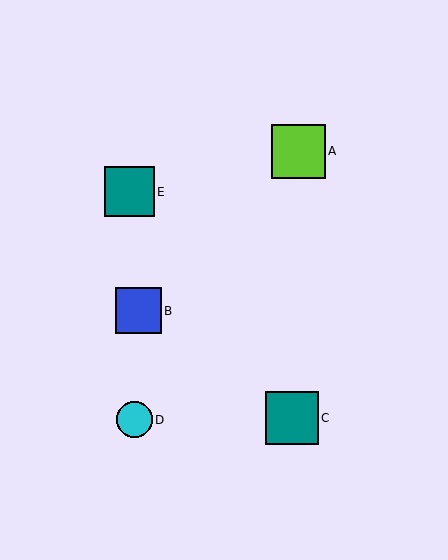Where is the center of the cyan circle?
The center of the cyan circle is at (134, 420).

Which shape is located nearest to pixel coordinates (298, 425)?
The teal square (labeled C) at (292, 418) is nearest to that location.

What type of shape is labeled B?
Shape B is a blue square.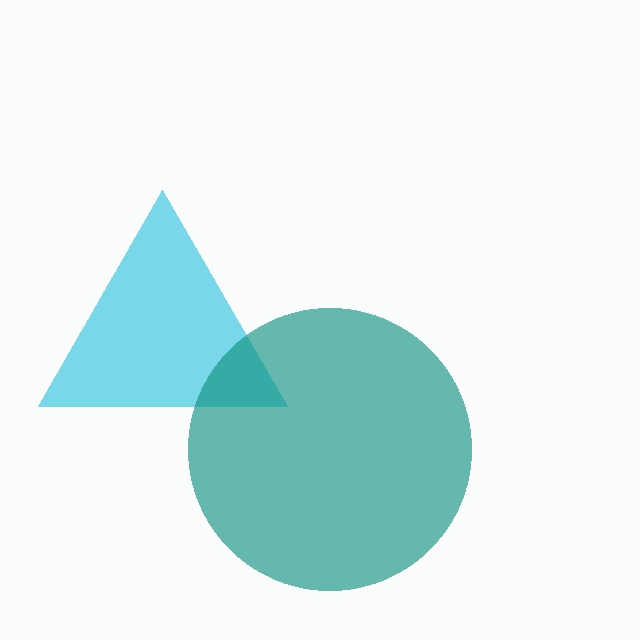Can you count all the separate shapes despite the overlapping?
Yes, there are 2 separate shapes.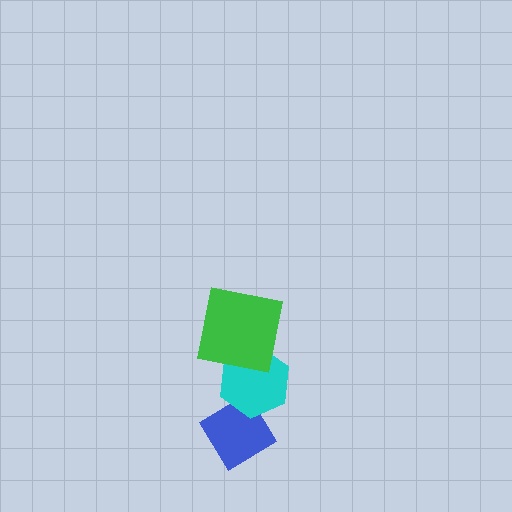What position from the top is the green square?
The green square is 1st from the top.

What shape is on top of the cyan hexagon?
The green square is on top of the cyan hexagon.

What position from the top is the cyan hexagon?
The cyan hexagon is 2nd from the top.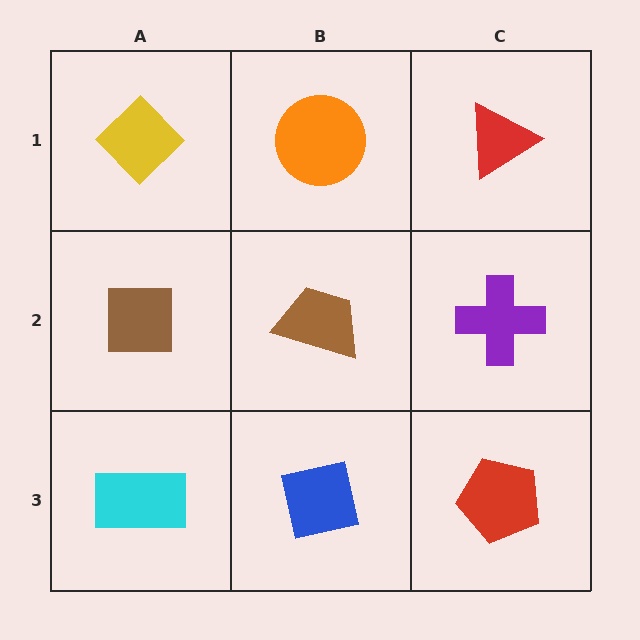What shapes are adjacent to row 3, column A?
A brown square (row 2, column A), a blue square (row 3, column B).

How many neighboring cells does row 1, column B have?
3.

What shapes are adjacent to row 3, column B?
A brown trapezoid (row 2, column B), a cyan rectangle (row 3, column A), a red pentagon (row 3, column C).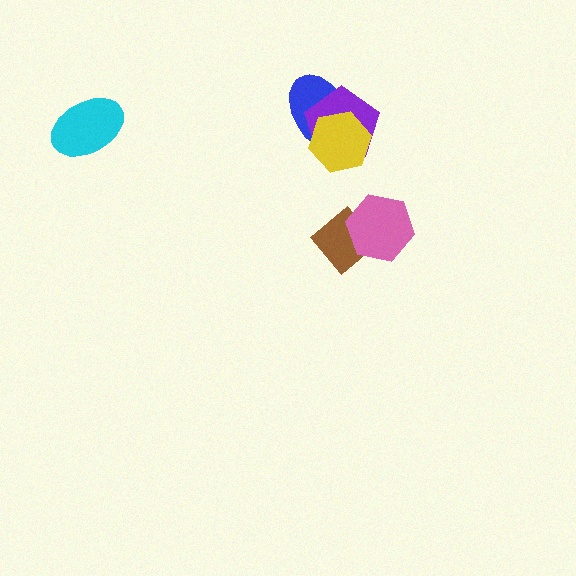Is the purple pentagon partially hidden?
Yes, it is partially covered by another shape.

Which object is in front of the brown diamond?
The pink hexagon is in front of the brown diamond.